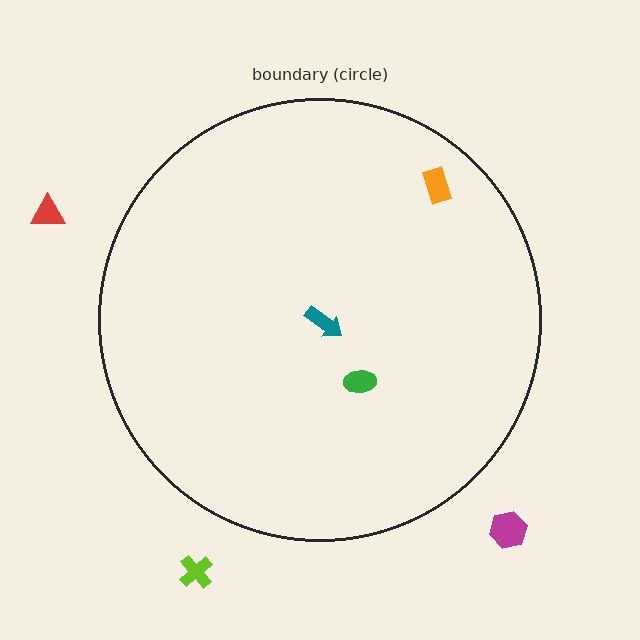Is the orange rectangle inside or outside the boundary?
Inside.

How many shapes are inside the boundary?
3 inside, 3 outside.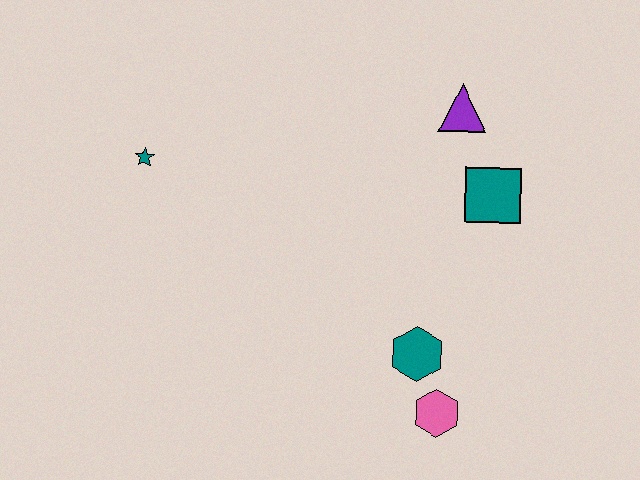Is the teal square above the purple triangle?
No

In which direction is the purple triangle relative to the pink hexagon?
The purple triangle is above the pink hexagon.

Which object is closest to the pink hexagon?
The teal hexagon is closest to the pink hexagon.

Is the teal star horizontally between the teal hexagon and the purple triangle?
No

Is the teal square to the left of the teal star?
No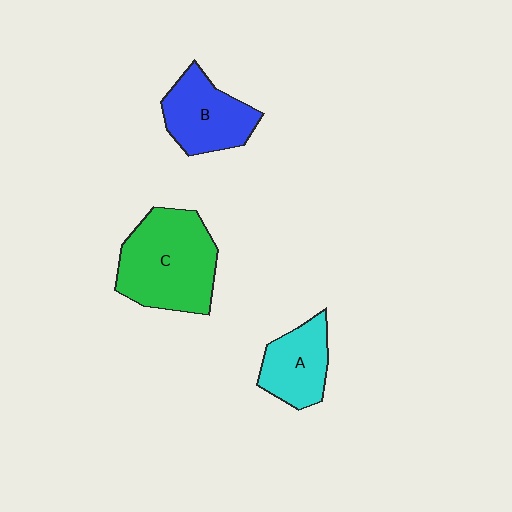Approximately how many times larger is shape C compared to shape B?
Approximately 1.5 times.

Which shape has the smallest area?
Shape A (cyan).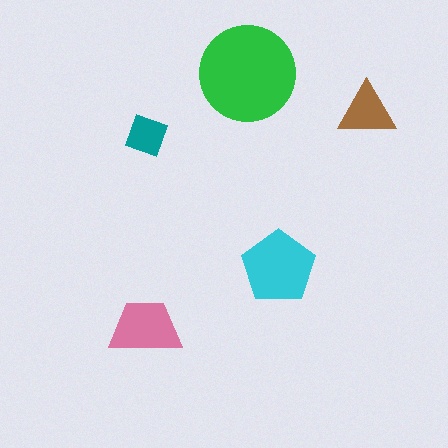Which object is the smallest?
The teal diamond.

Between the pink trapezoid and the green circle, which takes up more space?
The green circle.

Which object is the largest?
The green circle.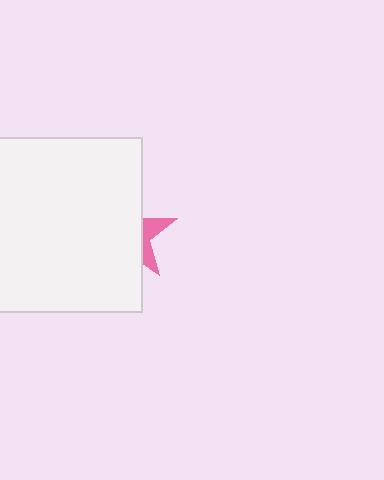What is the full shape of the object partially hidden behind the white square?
The partially hidden object is a pink star.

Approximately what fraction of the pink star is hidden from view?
Roughly 75% of the pink star is hidden behind the white square.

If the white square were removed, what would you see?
You would see the complete pink star.